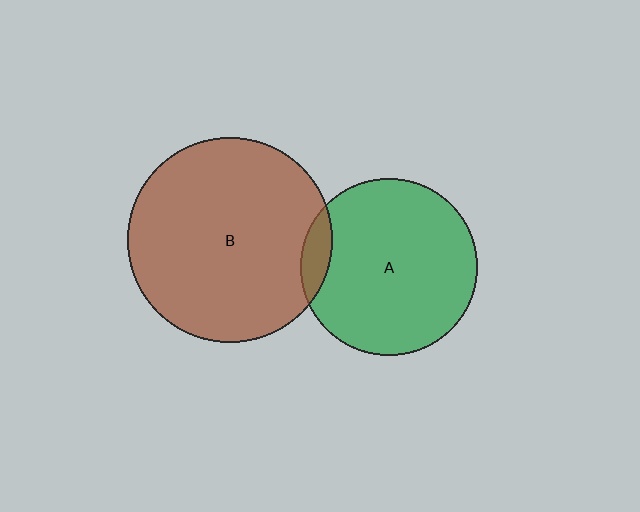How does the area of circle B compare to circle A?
Approximately 1.3 times.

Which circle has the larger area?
Circle B (brown).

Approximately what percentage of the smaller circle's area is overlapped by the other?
Approximately 10%.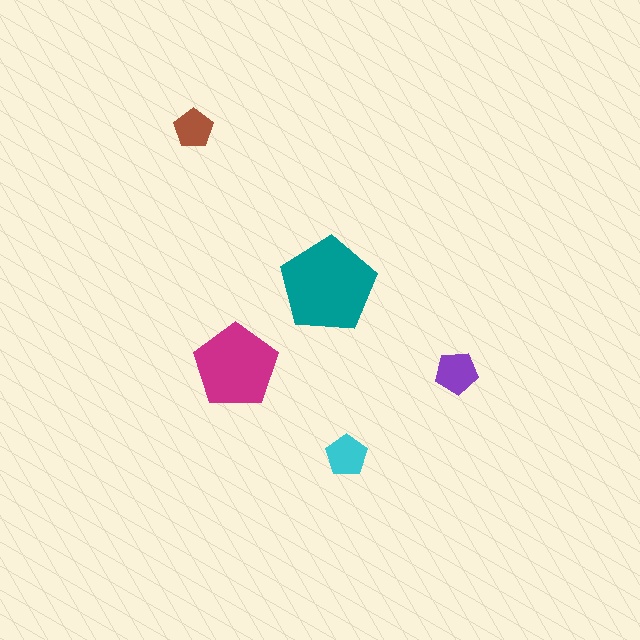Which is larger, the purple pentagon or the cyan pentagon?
The purple one.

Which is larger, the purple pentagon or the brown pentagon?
The purple one.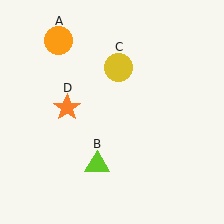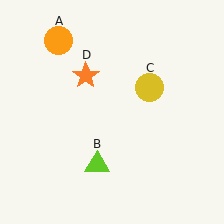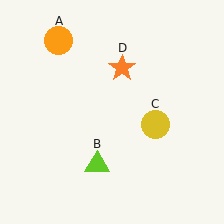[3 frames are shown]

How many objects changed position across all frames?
2 objects changed position: yellow circle (object C), orange star (object D).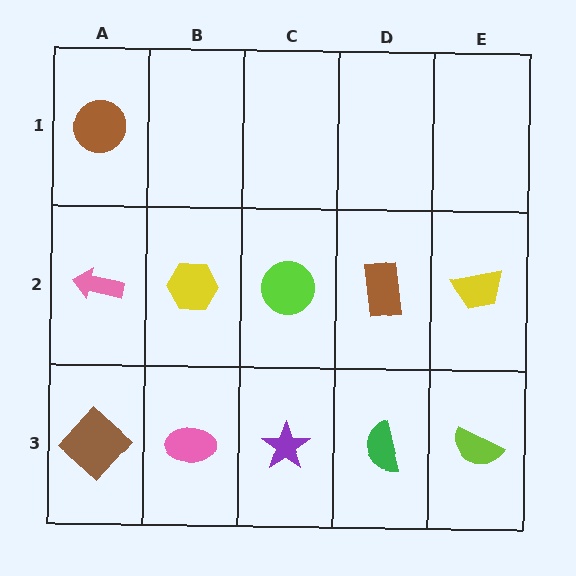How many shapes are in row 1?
1 shape.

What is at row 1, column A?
A brown circle.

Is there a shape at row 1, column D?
No, that cell is empty.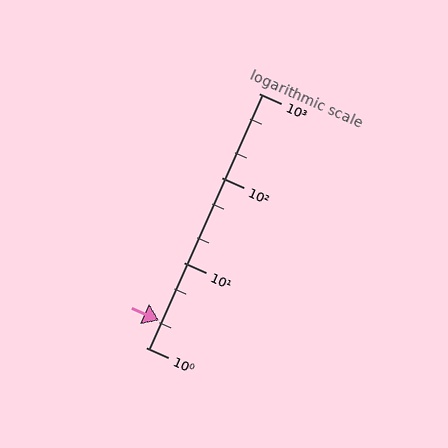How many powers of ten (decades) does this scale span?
The scale spans 3 decades, from 1 to 1000.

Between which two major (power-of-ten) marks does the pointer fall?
The pointer is between 1 and 10.